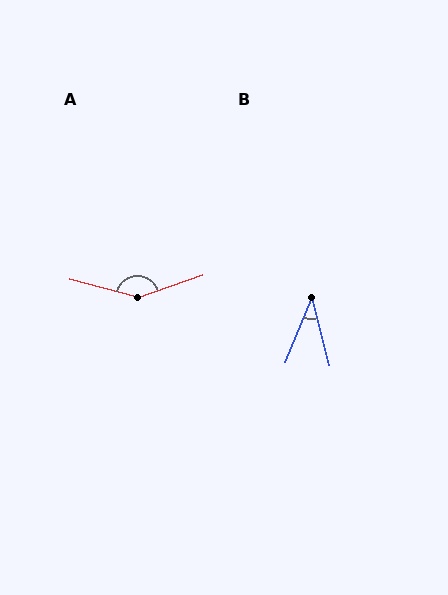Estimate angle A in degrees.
Approximately 146 degrees.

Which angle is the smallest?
B, at approximately 37 degrees.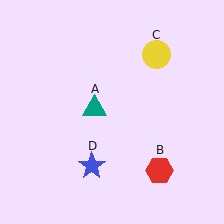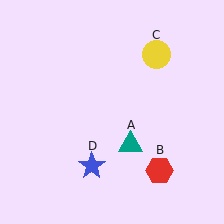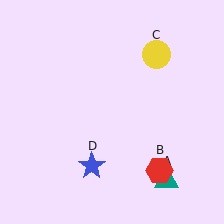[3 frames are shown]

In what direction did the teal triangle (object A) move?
The teal triangle (object A) moved down and to the right.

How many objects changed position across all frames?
1 object changed position: teal triangle (object A).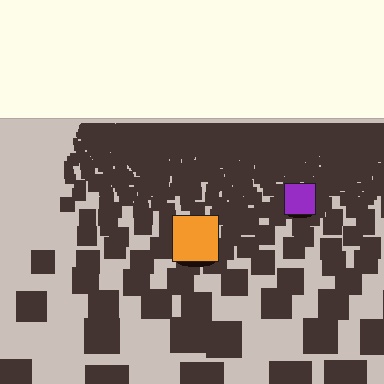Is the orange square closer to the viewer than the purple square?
Yes. The orange square is closer — you can tell from the texture gradient: the ground texture is coarser near it.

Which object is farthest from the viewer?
The purple square is farthest from the viewer. It appears smaller and the ground texture around it is denser.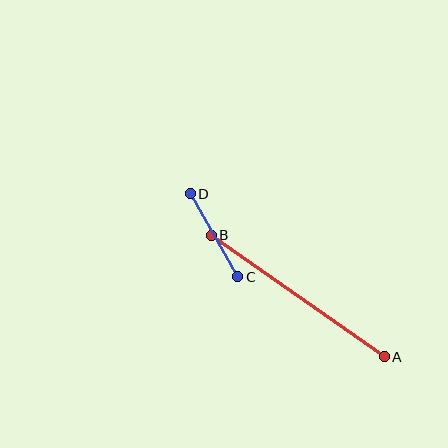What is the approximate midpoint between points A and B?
The midpoint is at approximately (298, 296) pixels.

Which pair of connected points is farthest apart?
Points A and B are farthest apart.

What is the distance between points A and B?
The distance is approximately 212 pixels.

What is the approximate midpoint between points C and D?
The midpoint is at approximately (214, 235) pixels.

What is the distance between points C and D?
The distance is approximately 96 pixels.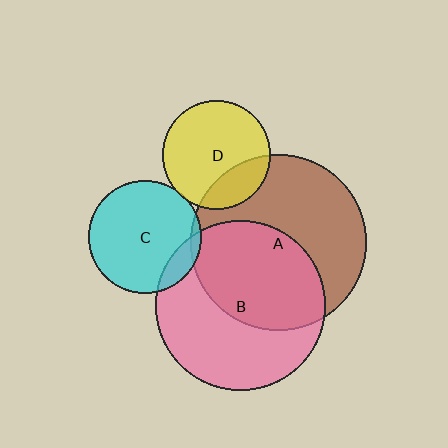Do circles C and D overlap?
Yes.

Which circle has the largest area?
Circle A (brown).